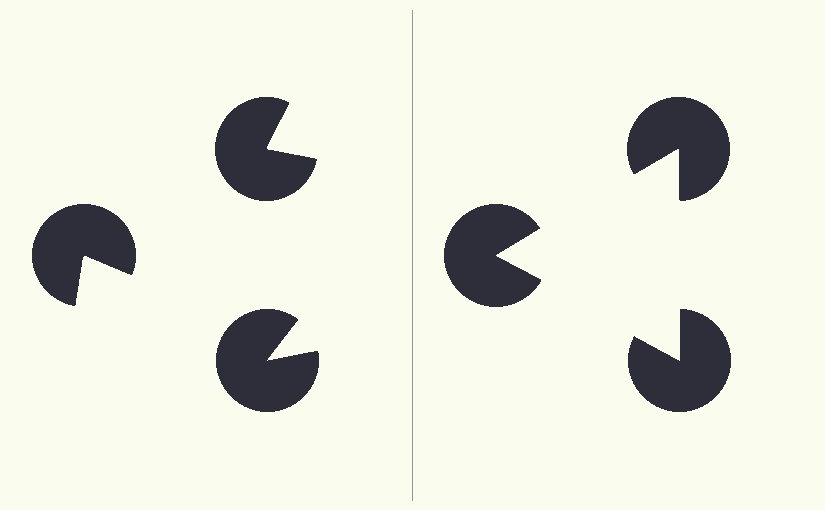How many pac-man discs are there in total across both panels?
6 — 3 on each side.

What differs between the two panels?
The pac-man discs are positioned identically on both sides; only the wedge orientations differ. On the right they align to a triangle; on the left they are misaligned.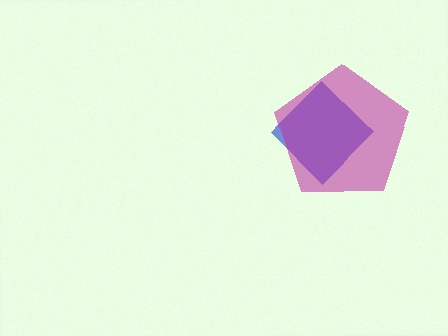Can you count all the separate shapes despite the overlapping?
Yes, there are 2 separate shapes.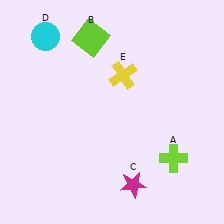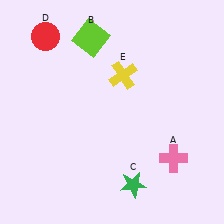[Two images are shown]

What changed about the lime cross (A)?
In Image 1, A is lime. In Image 2, it changed to pink.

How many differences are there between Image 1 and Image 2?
There are 3 differences between the two images.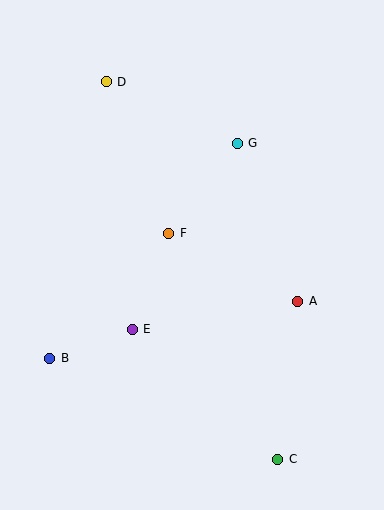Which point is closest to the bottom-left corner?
Point B is closest to the bottom-left corner.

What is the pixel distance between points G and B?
The distance between G and B is 285 pixels.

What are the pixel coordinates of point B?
Point B is at (50, 358).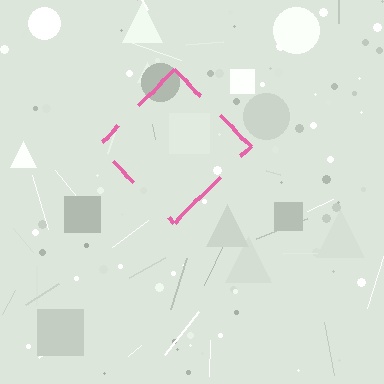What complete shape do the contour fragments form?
The contour fragments form a diamond.